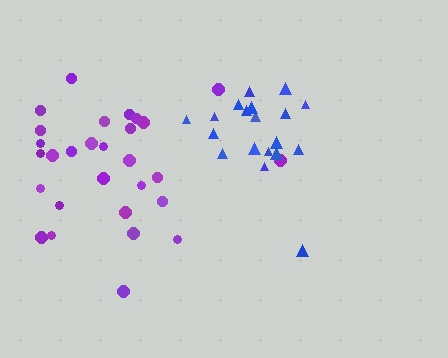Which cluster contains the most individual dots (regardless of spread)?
Purple (29).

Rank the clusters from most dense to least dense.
blue, purple.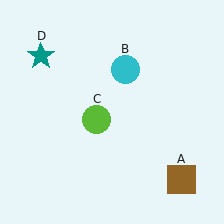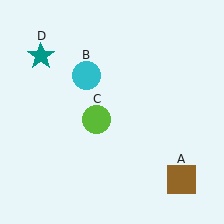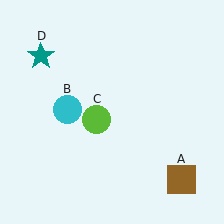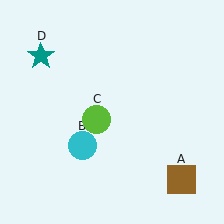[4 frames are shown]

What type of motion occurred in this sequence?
The cyan circle (object B) rotated counterclockwise around the center of the scene.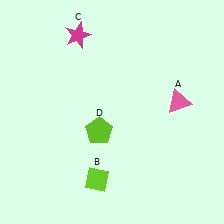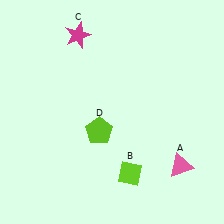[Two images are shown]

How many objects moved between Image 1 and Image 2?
2 objects moved between the two images.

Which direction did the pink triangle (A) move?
The pink triangle (A) moved down.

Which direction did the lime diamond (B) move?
The lime diamond (B) moved right.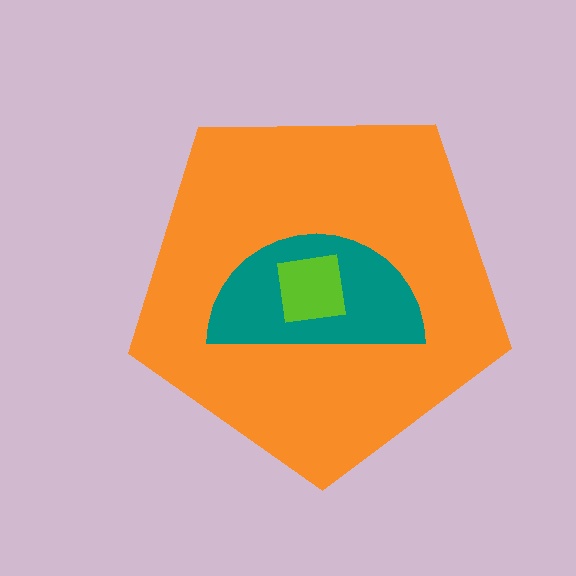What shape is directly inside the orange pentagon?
The teal semicircle.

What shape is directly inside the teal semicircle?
The lime square.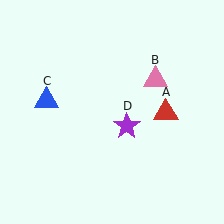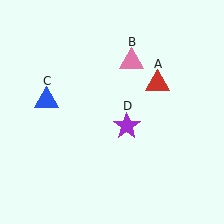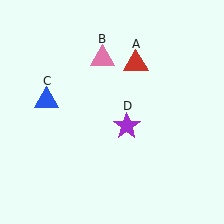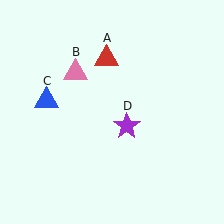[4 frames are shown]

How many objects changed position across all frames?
2 objects changed position: red triangle (object A), pink triangle (object B).